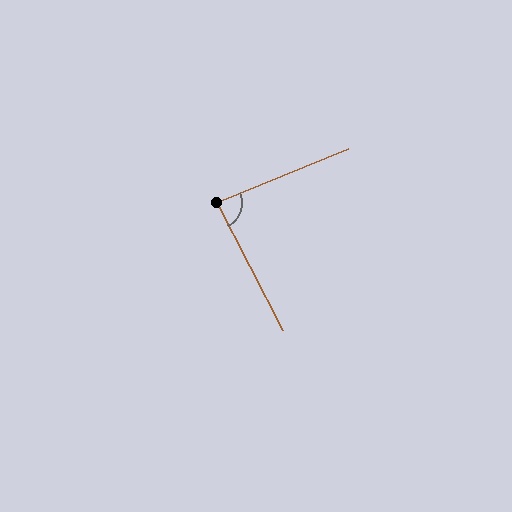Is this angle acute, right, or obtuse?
It is acute.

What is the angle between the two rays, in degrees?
Approximately 85 degrees.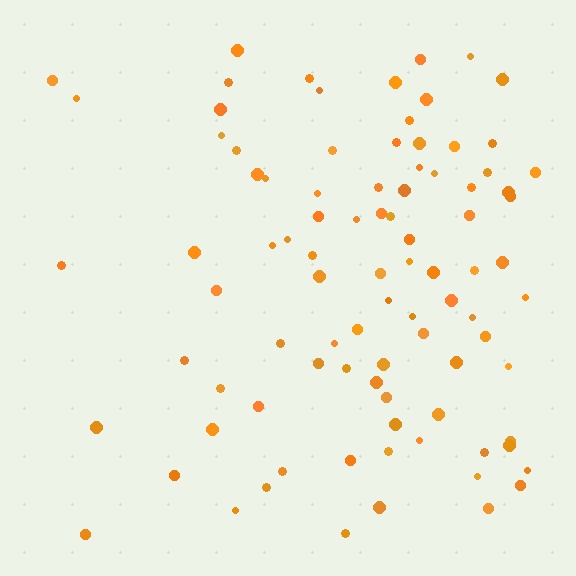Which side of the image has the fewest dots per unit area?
The left.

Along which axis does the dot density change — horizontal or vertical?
Horizontal.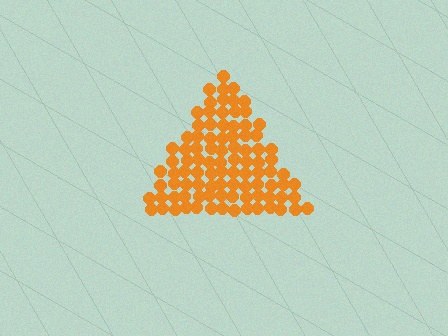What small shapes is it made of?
It is made of small circles.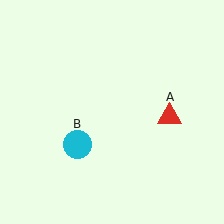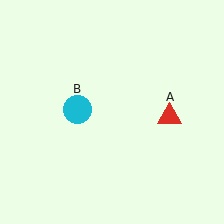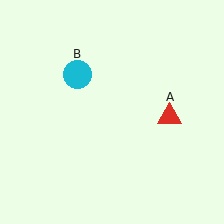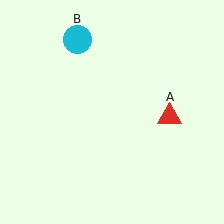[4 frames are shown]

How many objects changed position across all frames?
1 object changed position: cyan circle (object B).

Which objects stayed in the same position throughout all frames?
Red triangle (object A) remained stationary.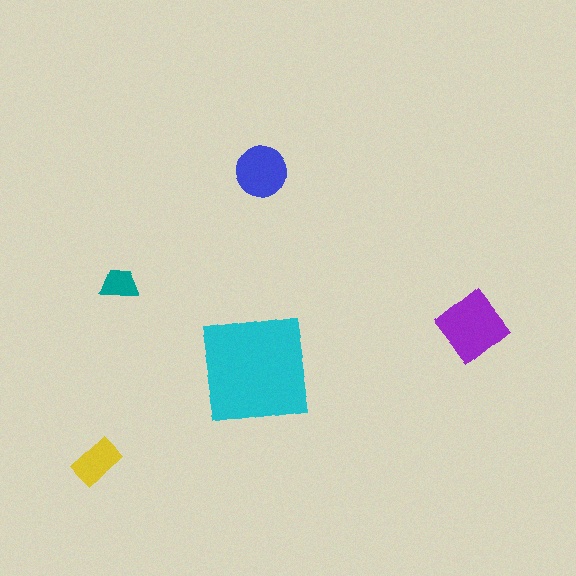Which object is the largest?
The cyan square.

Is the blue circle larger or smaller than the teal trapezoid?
Larger.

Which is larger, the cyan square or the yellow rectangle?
The cyan square.